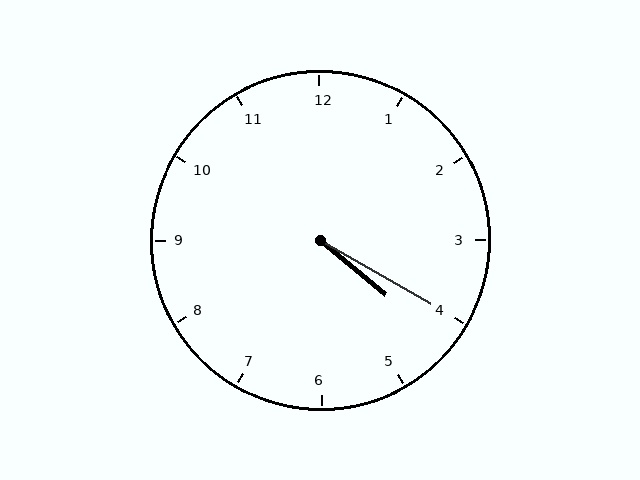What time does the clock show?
4:20.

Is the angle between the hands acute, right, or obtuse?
It is acute.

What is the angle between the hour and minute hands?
Approximately 10 degrees.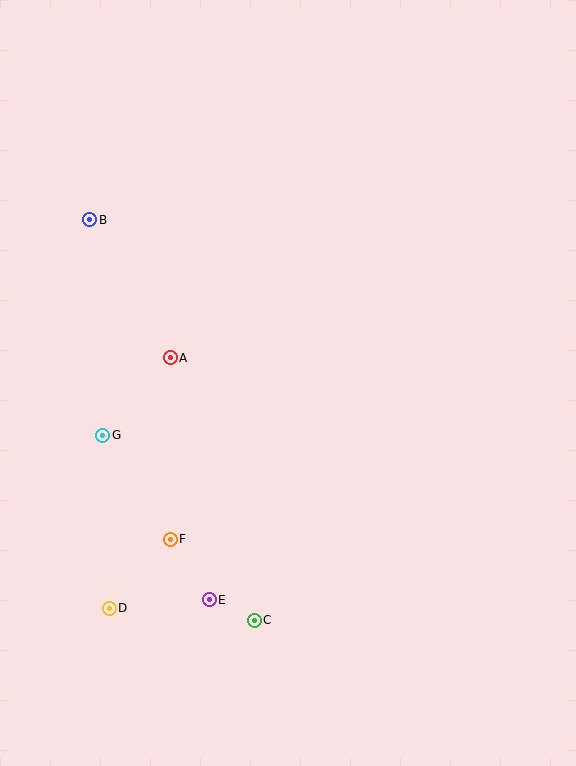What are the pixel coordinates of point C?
Point C is at (254, 620).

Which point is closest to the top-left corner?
Point B is closest to the top-left corner.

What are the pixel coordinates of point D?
Point D is at (109, 608).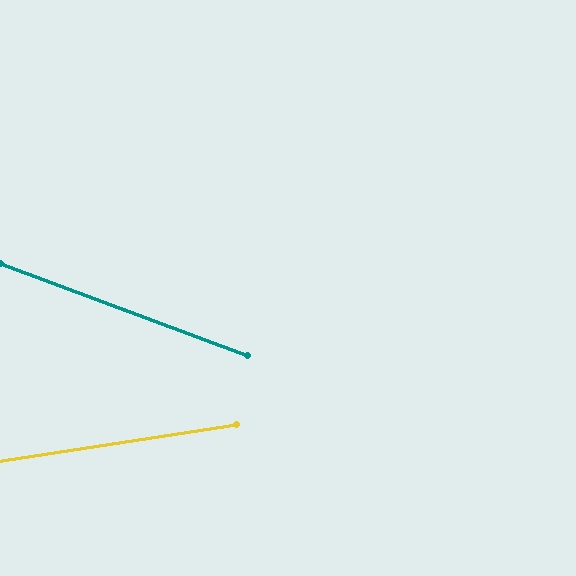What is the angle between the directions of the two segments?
Approximately 29 degrees.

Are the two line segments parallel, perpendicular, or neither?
Neither parallel nor perpendicular — they differ by about 29°.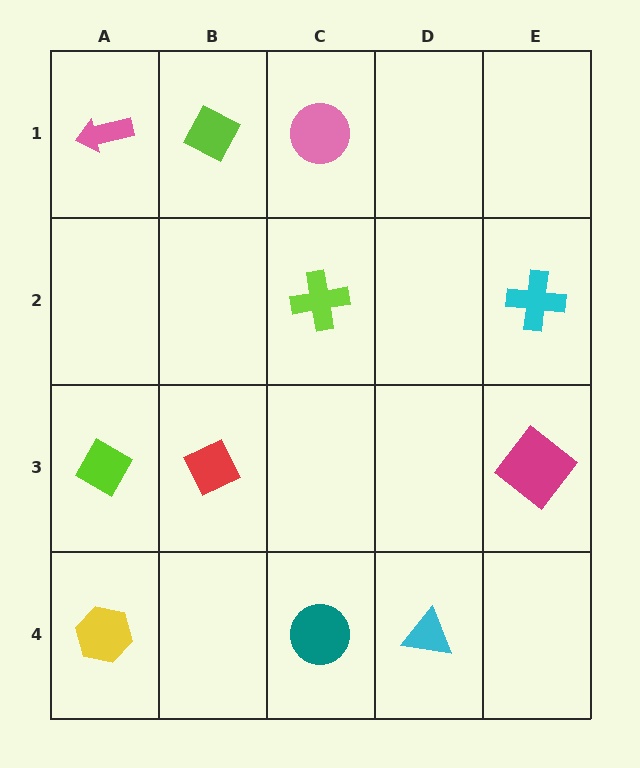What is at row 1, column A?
A pink arrow.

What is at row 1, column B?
A lime diamond.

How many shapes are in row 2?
2 shapes.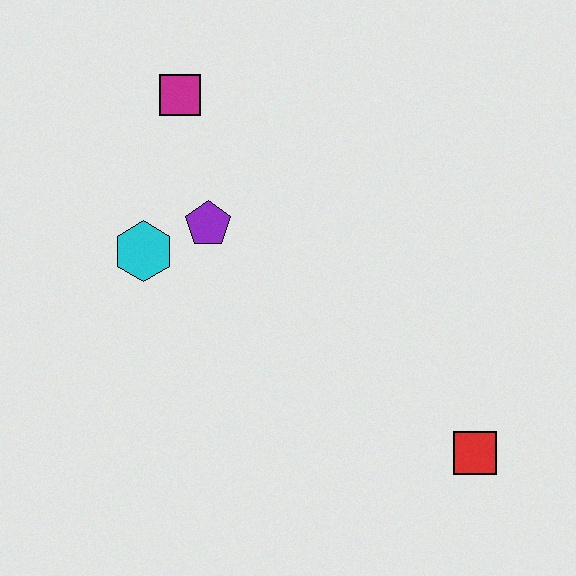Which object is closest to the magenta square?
The purple pentagon is closest to the magenta square.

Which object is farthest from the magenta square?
The red square is farthest from the magenta square.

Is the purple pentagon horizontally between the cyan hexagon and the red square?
Yes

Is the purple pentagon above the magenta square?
No